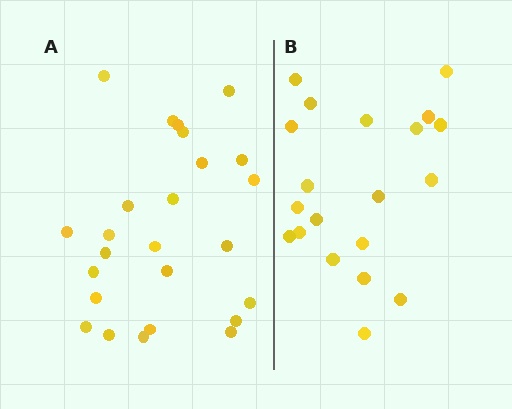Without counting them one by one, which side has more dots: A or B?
Region A (the left region) has more dots.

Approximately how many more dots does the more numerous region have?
Region A has about 5 more dots than region B.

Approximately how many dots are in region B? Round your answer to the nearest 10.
About 20 dots.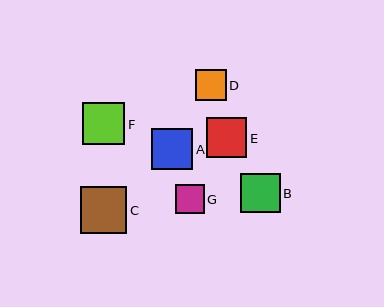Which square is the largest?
Square C is the largest with a size of approximately 47 pixels.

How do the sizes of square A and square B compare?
Square A and square B are approximately the same size.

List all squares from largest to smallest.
From largest to smallest: C, F, A, E, B, D, G.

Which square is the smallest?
Square G is the smallest with a size of approximately 28 pixels.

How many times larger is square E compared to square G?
Square E is approximately 1.4 times the size of square G.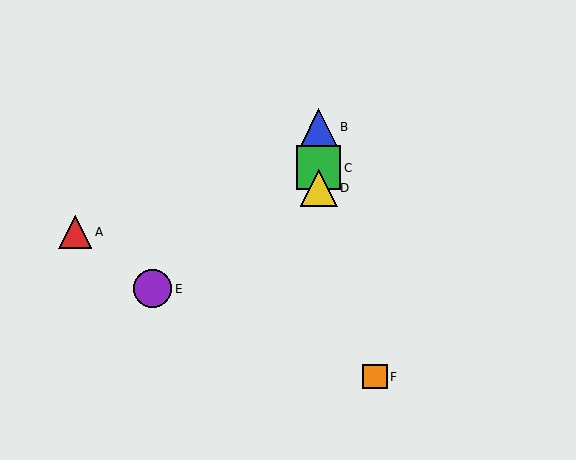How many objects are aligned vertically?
3 objects (B, C, D) are aligned vertically.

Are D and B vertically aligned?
Yes, both are at x≈319.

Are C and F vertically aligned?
No, C is at x≈319 and F is at x≈375.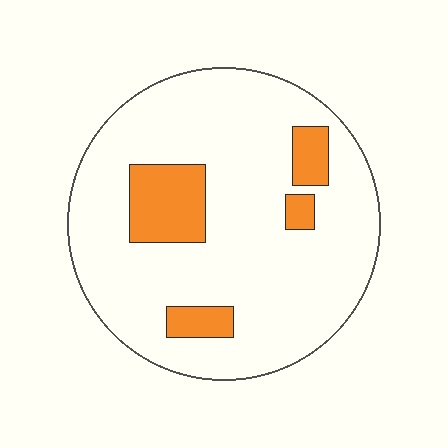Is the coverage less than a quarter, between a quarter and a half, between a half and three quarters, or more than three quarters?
Less than a quarter.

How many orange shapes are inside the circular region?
4.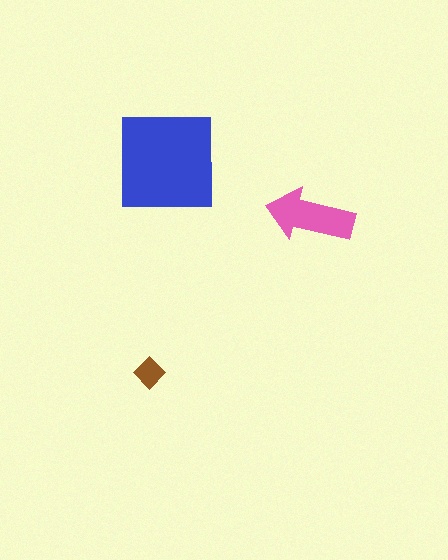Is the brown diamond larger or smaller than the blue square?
Smaller.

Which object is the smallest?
The brown diamond.